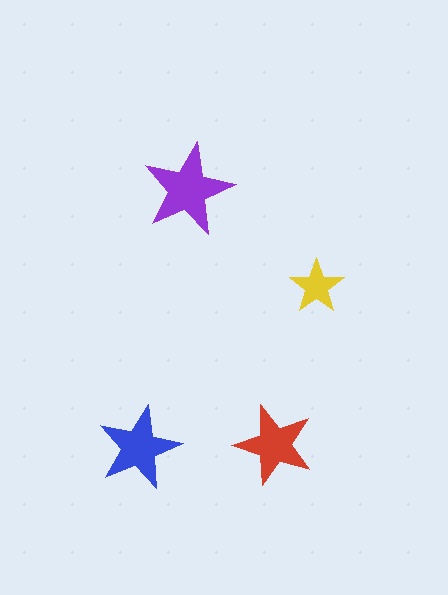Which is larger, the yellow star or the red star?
The red one.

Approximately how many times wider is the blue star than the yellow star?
About 1.5 times wider.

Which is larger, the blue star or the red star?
The blue one.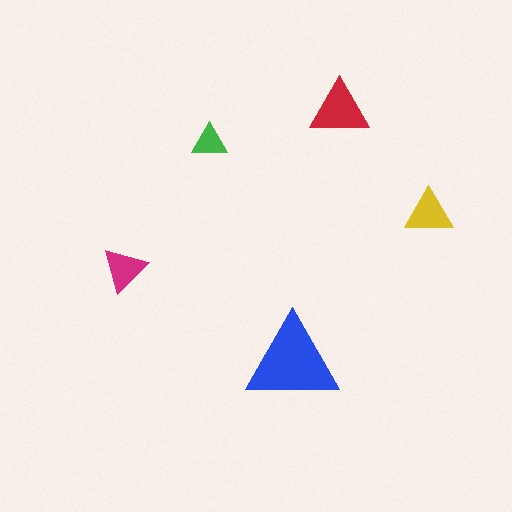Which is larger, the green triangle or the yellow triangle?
The yellow one.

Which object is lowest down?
The blue triangle is bottommost.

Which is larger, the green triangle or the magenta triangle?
The magenta one.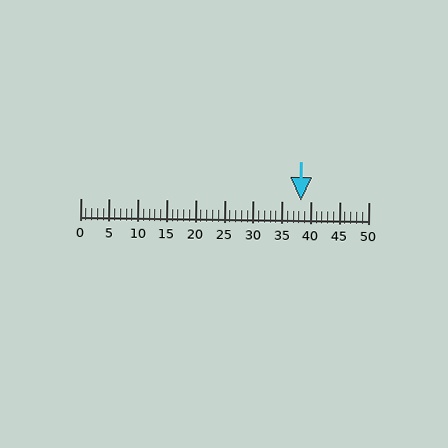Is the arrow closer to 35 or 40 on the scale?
The arrow is closer to 40.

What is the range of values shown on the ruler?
The ruler shows values from 0 to 50.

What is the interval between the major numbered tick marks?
The major tick marks are spaced 5 units apart.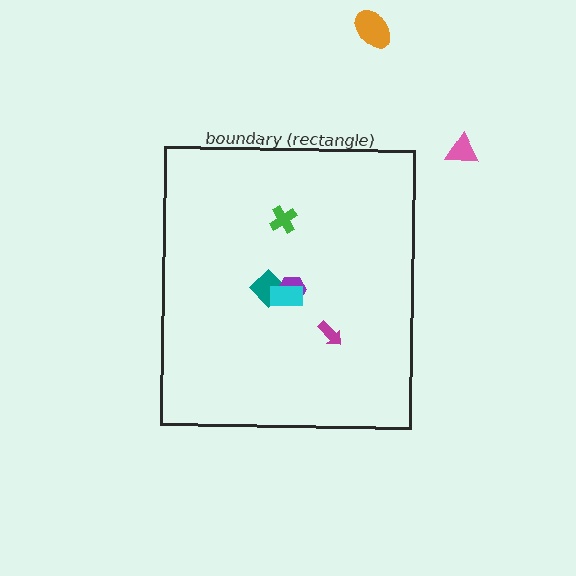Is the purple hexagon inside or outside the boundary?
Inside.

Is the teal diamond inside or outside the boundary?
Inside.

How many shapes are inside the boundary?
5 inside, 2 outside.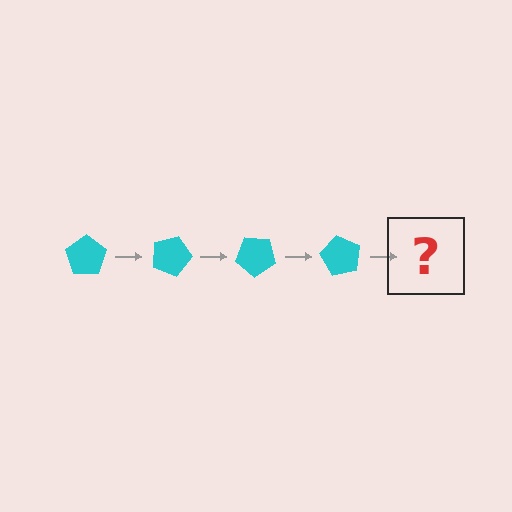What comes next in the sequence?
The next element should be a cyan pentagon rotated 80 degrees.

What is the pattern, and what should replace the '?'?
The pattern is that the pentagon rotates 20 degrees each step. The '?' should be a cyan pentagon rotated 80 degrees.